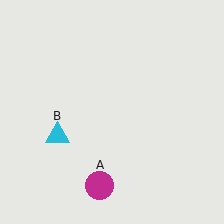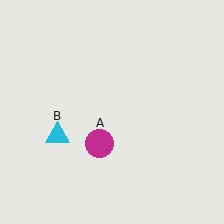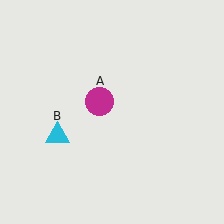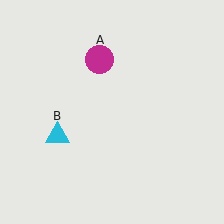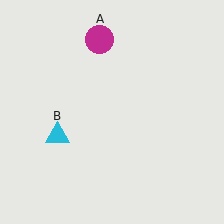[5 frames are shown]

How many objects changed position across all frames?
1 object changed position: magenta circle (object A).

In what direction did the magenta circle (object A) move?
The magenta circle (object A) moved up.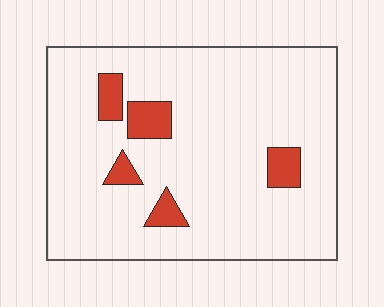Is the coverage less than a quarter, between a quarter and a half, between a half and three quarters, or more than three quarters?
Less than a quarter.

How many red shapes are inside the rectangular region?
5.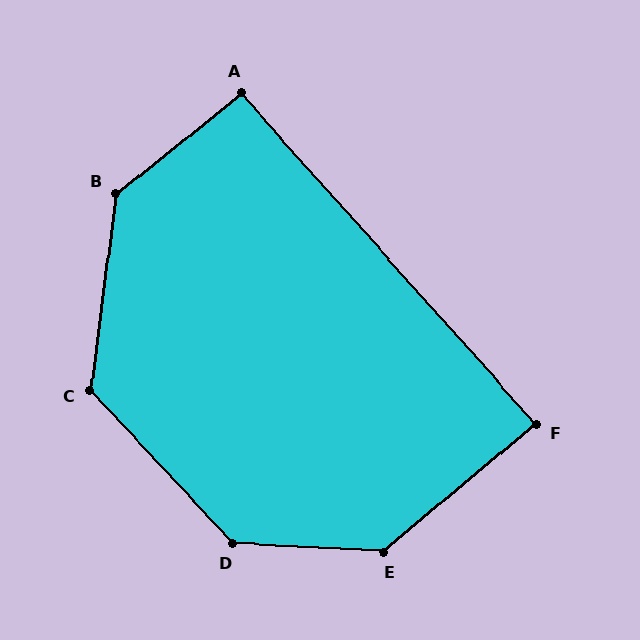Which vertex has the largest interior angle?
E, at approximately 137 degrees.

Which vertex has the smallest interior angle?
F, at approximately 88 degrees.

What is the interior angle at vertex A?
Approximately 93 degrees (approximately right).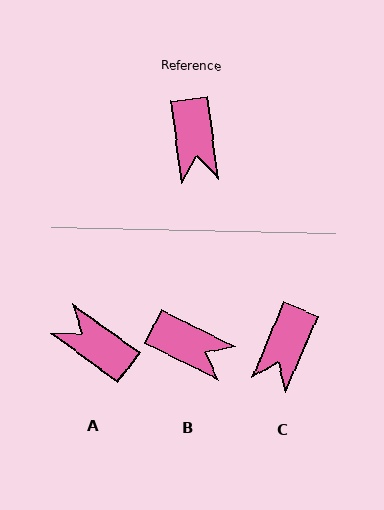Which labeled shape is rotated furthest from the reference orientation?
A, about 132 degrees away.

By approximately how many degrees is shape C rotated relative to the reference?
Approximately 29 degrees clockwise.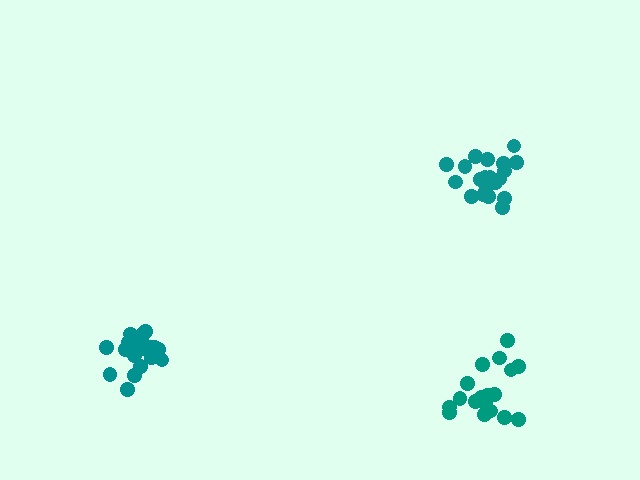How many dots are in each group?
Group 1: 18 dots, Group 2: 20 dots, Group 3: 21 dots (59 total).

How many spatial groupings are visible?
There are 3 spatial groupings.